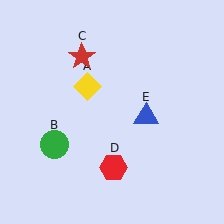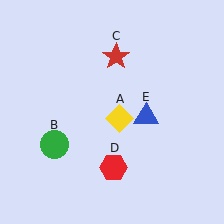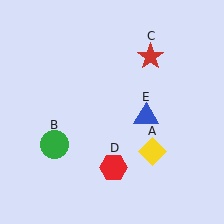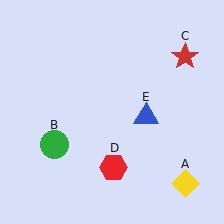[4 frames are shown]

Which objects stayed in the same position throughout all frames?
Green circle (object B) and red hexagon (object D) and blue triangle (object E) remained stationary.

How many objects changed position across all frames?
2 objects changed position: yellow diamond (object A), red star (object C).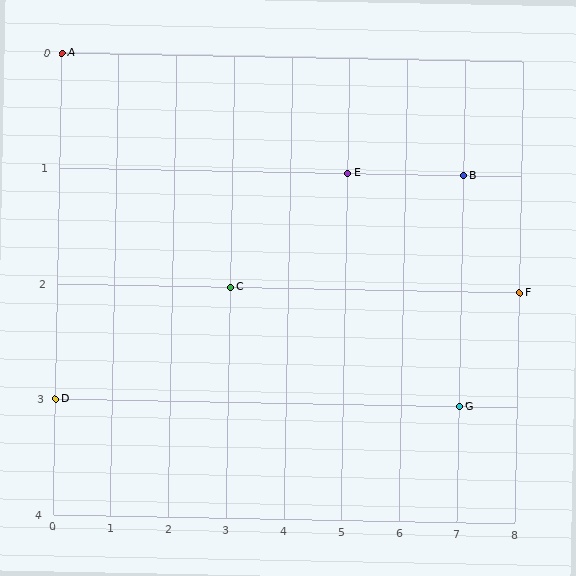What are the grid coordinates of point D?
Point D is at grid coordinates (0, 3).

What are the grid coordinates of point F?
Point F is at grid coordinates (8, 2).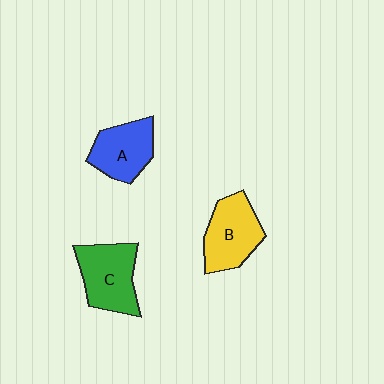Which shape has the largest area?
Shape C (green).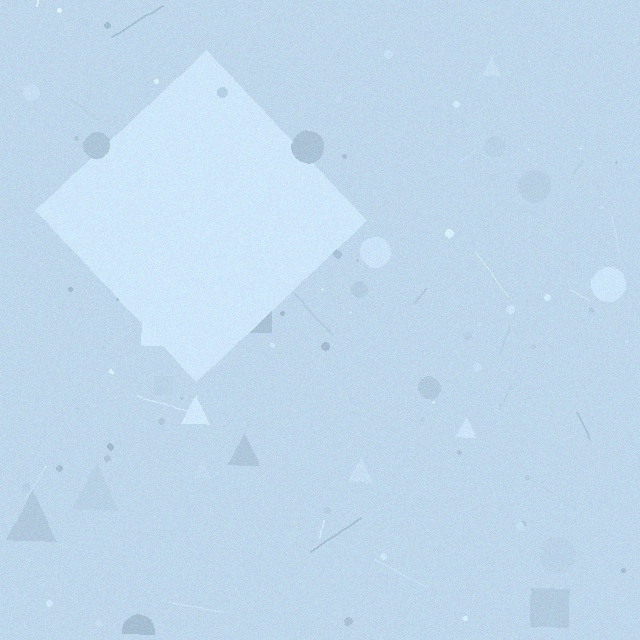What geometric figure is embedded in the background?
A diamond is embedded in the background.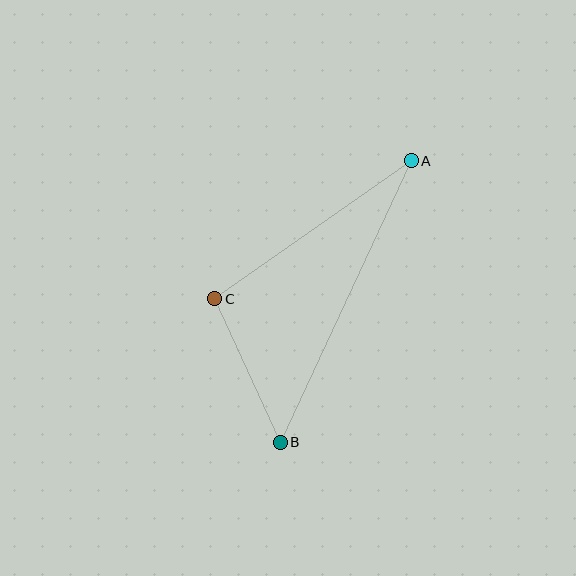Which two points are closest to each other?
Points B and C are closest to each other.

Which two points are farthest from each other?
Points A and B are farthest from each other.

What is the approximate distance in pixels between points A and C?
The distance between A and C is approximately 240 pixels.